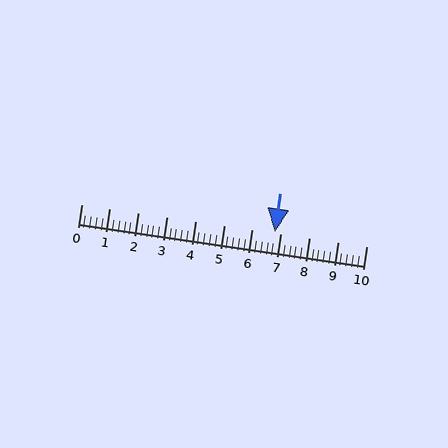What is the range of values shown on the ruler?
The ruler shows values from 0 to 10.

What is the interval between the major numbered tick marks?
The major tick marks are spaced 1 units apart.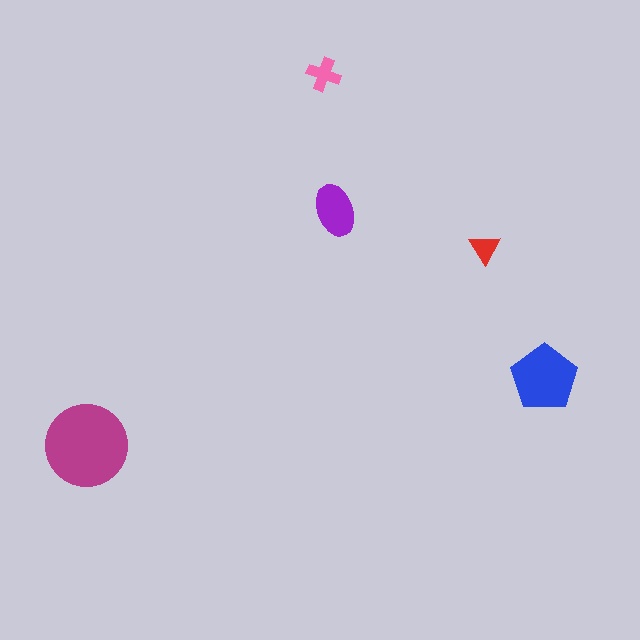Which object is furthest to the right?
The blue pentagon is rightmost.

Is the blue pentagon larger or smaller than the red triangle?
Larger.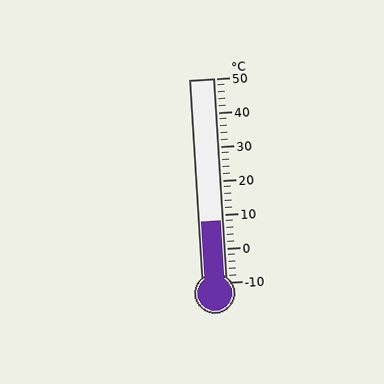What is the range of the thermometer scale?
The thermometer scale ranges from -10°C to 50°C.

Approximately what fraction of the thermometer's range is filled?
The thermometer is filled to approximately 30% of its range.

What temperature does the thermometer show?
The thermometer shows approximately 8°C.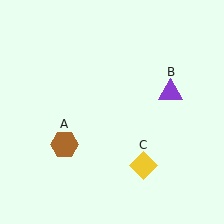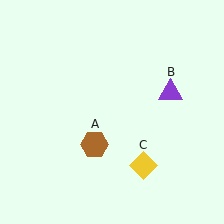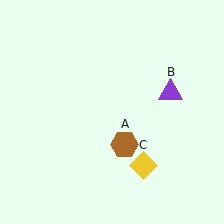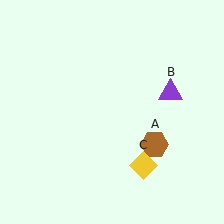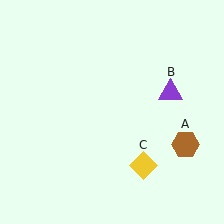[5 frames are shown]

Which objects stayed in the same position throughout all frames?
Purple triangle (object B) and yellow diamond (object C) remained stationary.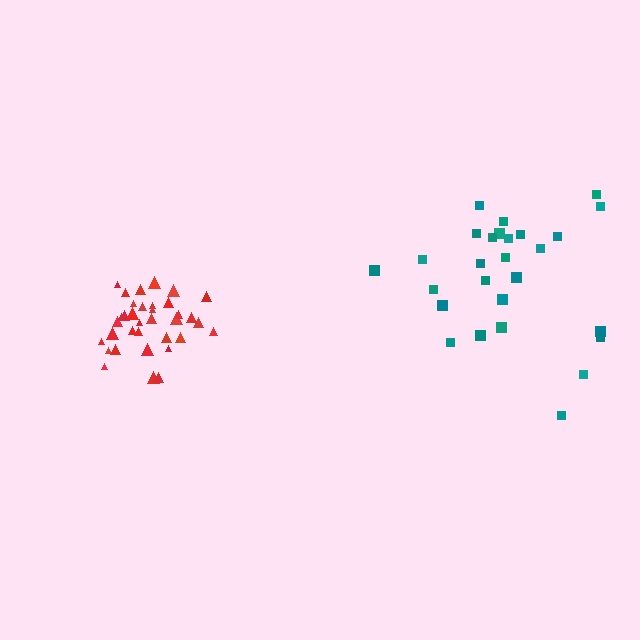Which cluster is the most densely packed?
Red.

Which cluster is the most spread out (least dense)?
Teal.